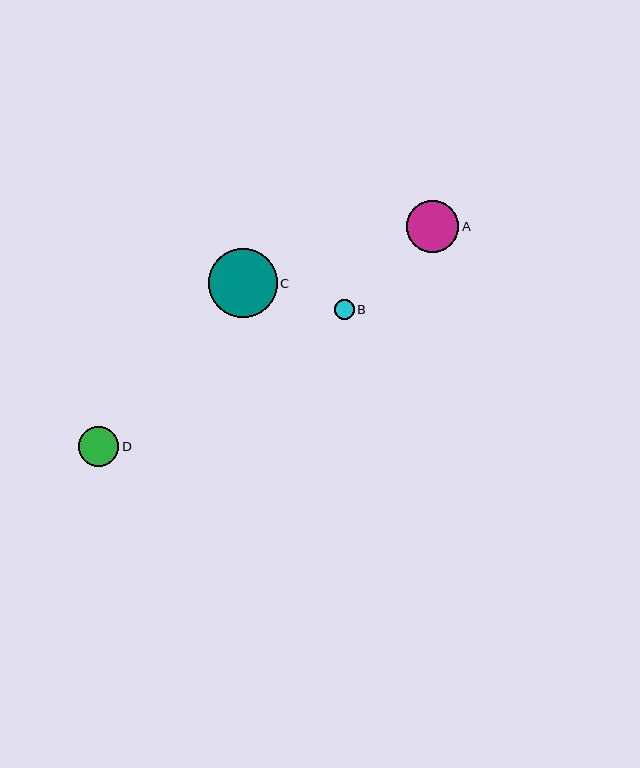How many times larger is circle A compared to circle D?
Circle A is approximately 1.3 times the size of circle D.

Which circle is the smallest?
Circle B is the smallest with a size of approximately 20 pixels.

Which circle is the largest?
Circle C is the largest with a size of approximately 69 pixels.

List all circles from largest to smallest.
From largest to smallest: C, A, D, B.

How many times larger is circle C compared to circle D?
Circle C is approximately 1.7 times the size of circle D.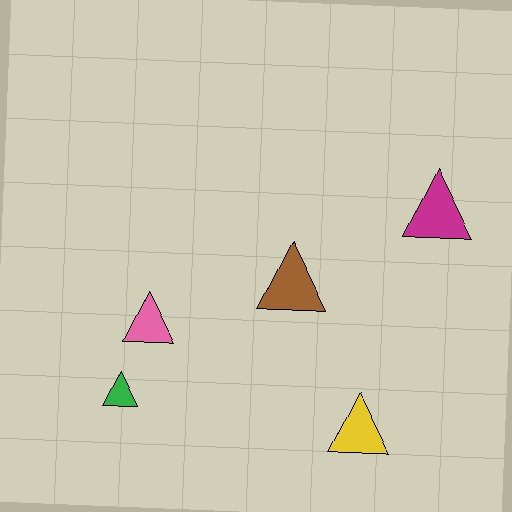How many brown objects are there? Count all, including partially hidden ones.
There is 1 brown object.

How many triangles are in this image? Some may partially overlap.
There are 5 triangles.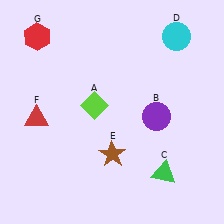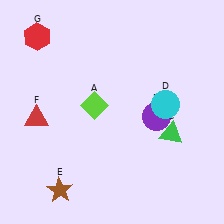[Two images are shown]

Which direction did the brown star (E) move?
The brown star (E) moved left.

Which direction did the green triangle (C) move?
The green triangle (C) moved up.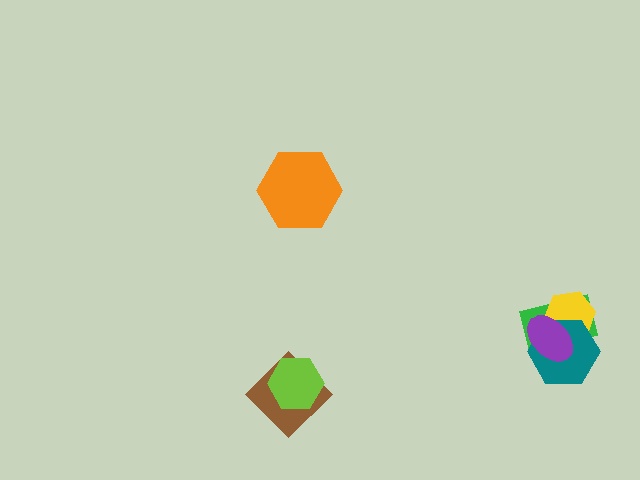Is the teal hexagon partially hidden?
Yes, it is partially covered by another shape.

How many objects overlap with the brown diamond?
1 object overlaps with the brown diamond.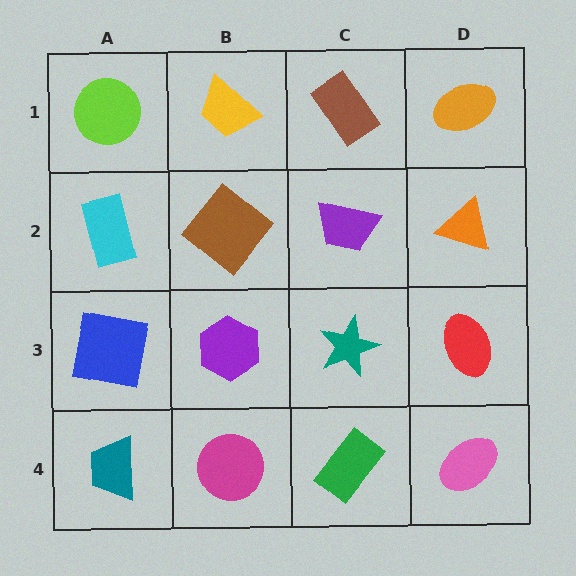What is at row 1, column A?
A lime circle.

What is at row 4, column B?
A magenta circle.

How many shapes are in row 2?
4 shapes.